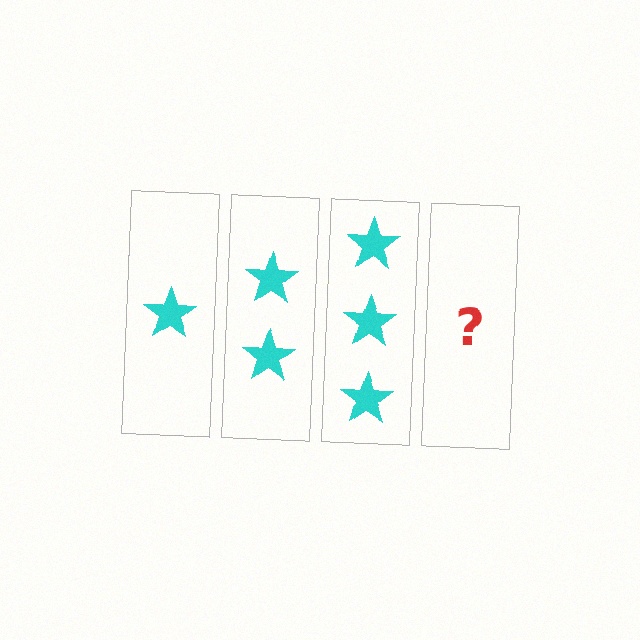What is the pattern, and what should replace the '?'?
The pattern is that each step adds one more star. The '?' should be 4 stars.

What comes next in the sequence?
The next element should be 4 stars.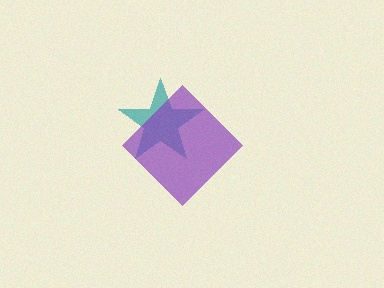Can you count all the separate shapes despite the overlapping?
Yes, there are 2 separate shapes.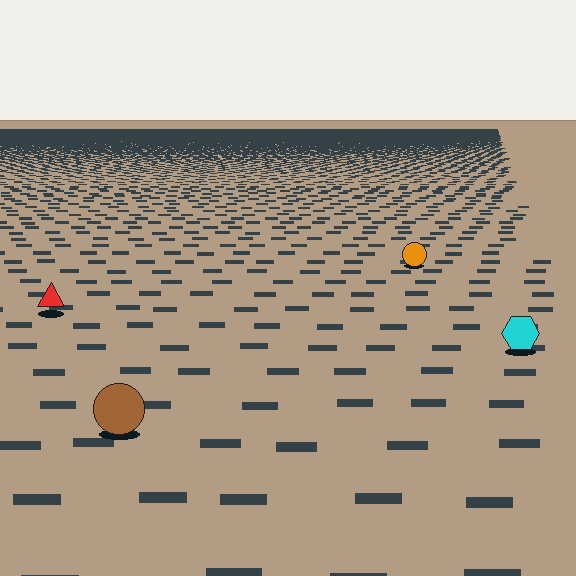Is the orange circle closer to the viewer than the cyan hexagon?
No. The cyan hexagon is closer — you can tell from the texture gradient: the ground texture is coarser near it.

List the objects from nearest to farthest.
From nearest to farthest: the brown circle, the cyan hexagon, the red triangle, the orange circle.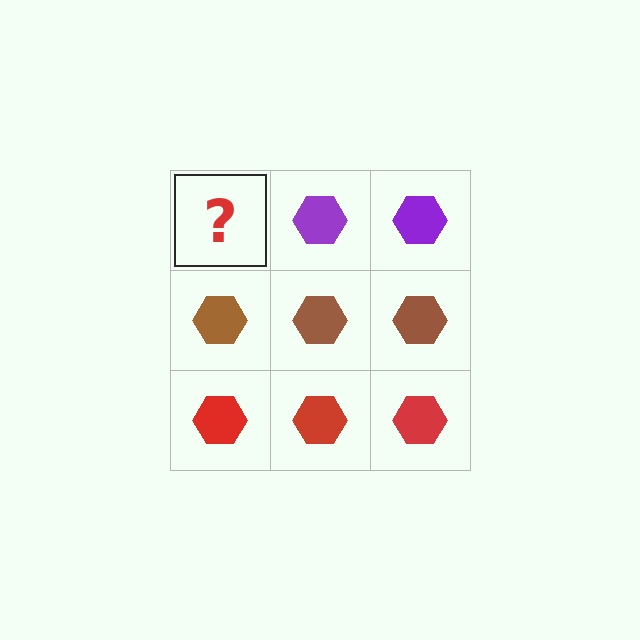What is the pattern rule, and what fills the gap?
The rule is that each row has a consistent color. The gap should be filled with a purple hexagon.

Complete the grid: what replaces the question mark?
The question mark should be replaced with a purple hexagon.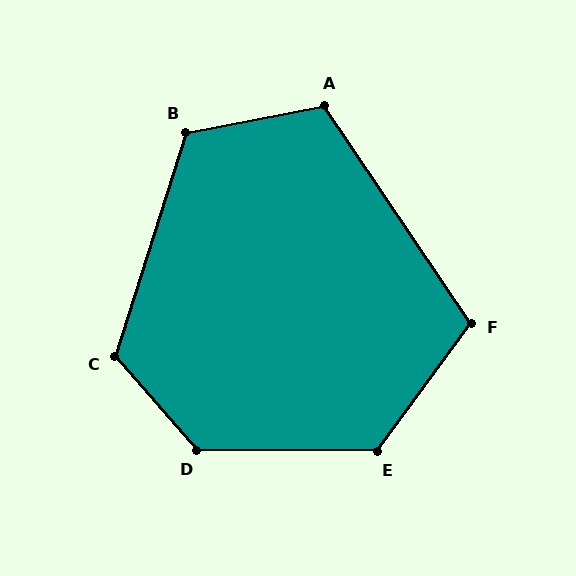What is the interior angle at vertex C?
Approximately 121 degrees (obtuse).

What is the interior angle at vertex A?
Approximately 113 degrees (obtuse).